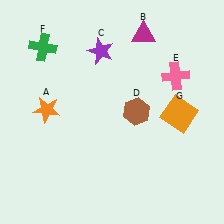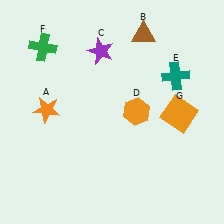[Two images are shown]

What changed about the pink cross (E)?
In Image 1, E is pink. In Image 2, it changed to teal.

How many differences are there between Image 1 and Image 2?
There are 3 differences between the two images.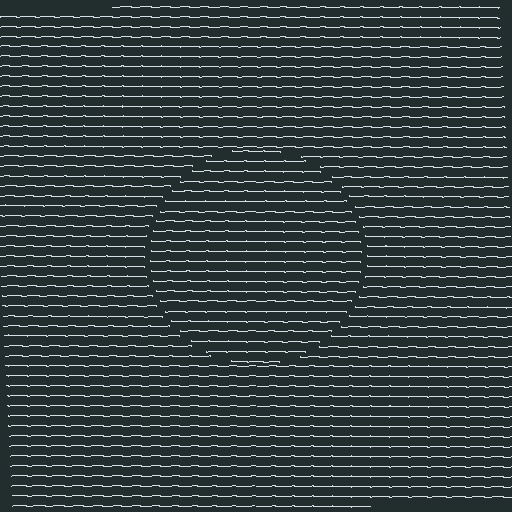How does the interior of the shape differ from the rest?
The interior of the shape contains the same grating, shifted by half a period — the contour is defined by the phase discontinuity where line-ends from the inner and outer gratings abut.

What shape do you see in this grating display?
An illusory circle. The interior of the shape contains the same grating, shifted by half a period — the contour is defined by the phase discontinuity where line-ends from the inner and outer gratings abut.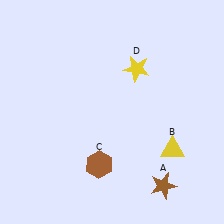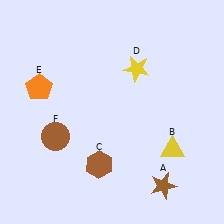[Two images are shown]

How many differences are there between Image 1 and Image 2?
There are 2 differences between the two images.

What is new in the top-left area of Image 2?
An orange pentagon (E) was added in the top-left area of Image 2.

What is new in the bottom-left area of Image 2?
A brown circle (F) was added in the bottom-left area of Image 2.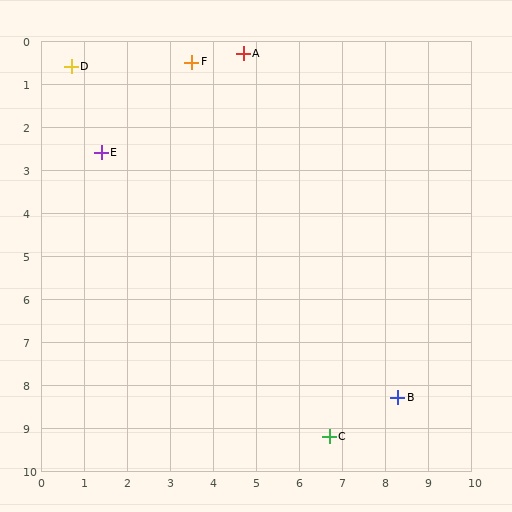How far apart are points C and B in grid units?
Points C and B are about 1.8 grid units apart.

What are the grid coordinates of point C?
Point C is at approximately (6.7, 9.2).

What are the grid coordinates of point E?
Point E is at approximately (1.4, 2.6).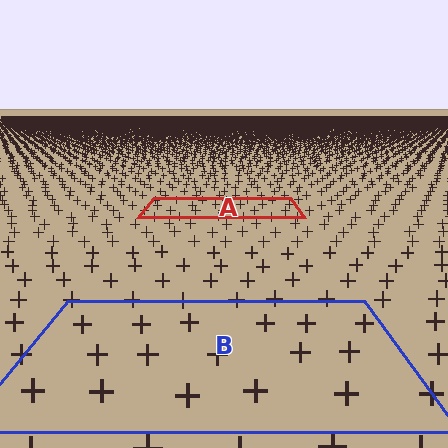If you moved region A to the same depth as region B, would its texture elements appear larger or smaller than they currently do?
They would appear larger. At a closer depth, the same texture elements are projected at a bigger on-screen size.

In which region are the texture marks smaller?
The texture marks are smaller in region A, because it is farther away.